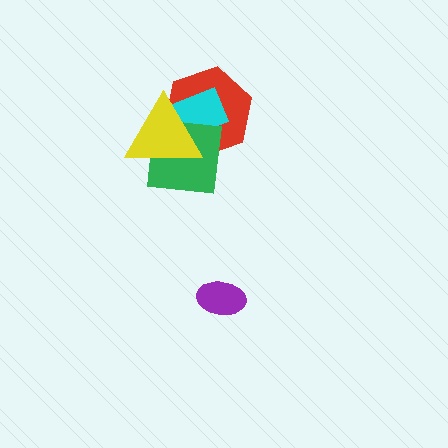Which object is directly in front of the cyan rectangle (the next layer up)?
The green square is directly in front of the cyan rectangle.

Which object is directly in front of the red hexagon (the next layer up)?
The cyan rectangle is directly in front of the red hexagon.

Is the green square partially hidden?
Yes, it is partially covered by another shape.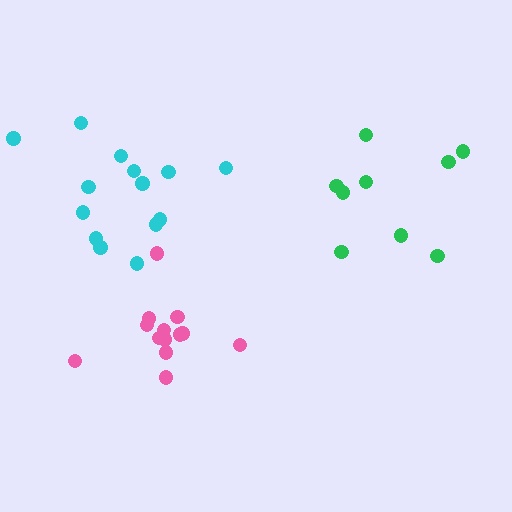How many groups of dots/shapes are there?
There are 3 groups.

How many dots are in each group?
Group 1: 9 dots, Group 2: 13 dots, Group 3: 14 dots (36 total).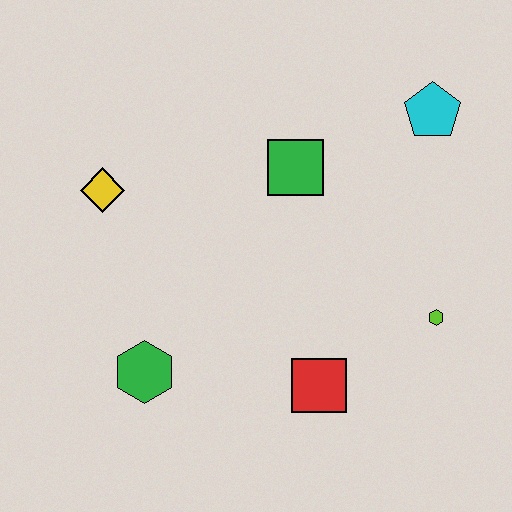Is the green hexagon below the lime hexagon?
Yes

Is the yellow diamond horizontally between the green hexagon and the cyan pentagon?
No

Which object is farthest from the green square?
The green hexagon is farthest from the green square.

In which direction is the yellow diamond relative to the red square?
The yellow diamond is to the left of the red square.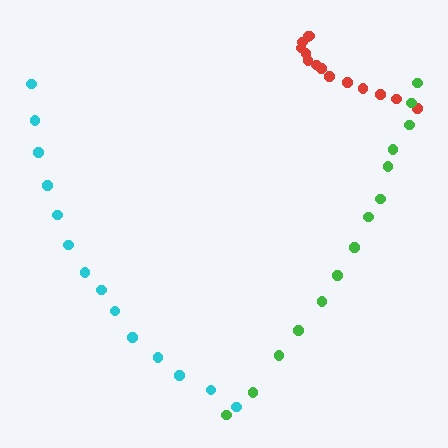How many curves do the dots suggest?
There are 3 distinct paths.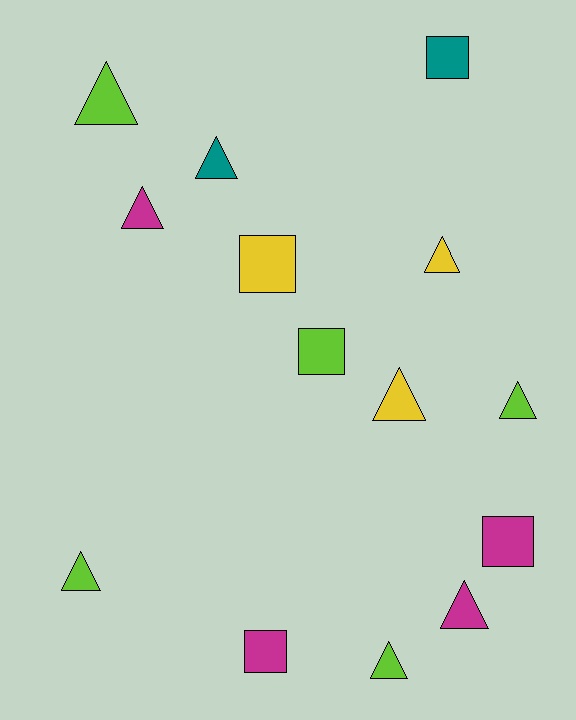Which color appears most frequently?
Lime, with 5 objects.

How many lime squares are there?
There is 1 lime square.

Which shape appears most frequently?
Triangle, with 9 objects.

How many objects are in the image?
There are 14 objects.